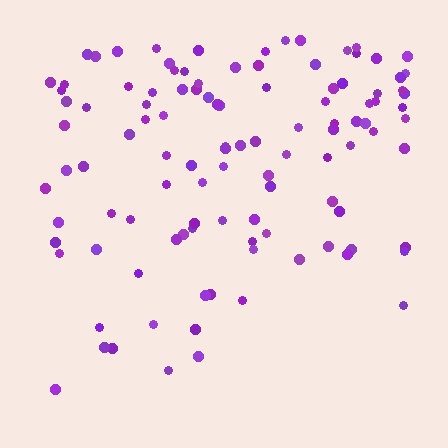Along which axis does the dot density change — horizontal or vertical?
Vertical.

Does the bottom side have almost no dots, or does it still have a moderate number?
Still a moderate number, just noticeably fewer than the top.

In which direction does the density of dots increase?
From bottom to top, with the top side densest.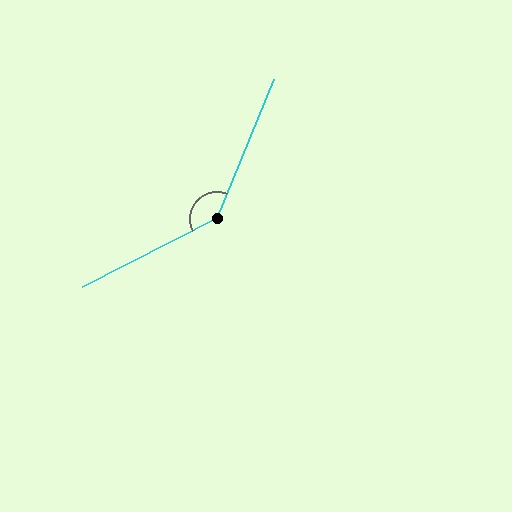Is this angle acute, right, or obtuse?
It is obtuse.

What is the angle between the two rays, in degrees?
Approximately 139 degrees.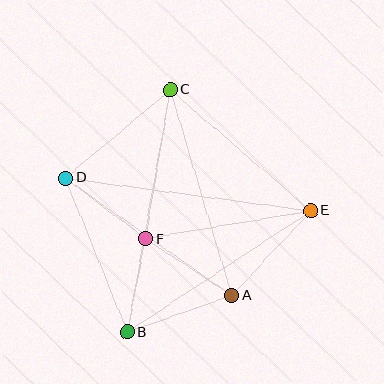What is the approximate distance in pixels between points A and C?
The distance between A and C is approximately 215 pixels.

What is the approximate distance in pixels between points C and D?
The distance between C and D is approximately 137 pixels.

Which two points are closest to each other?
Points B and F are closest to each other.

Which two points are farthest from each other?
Points D and E are farthest from each other.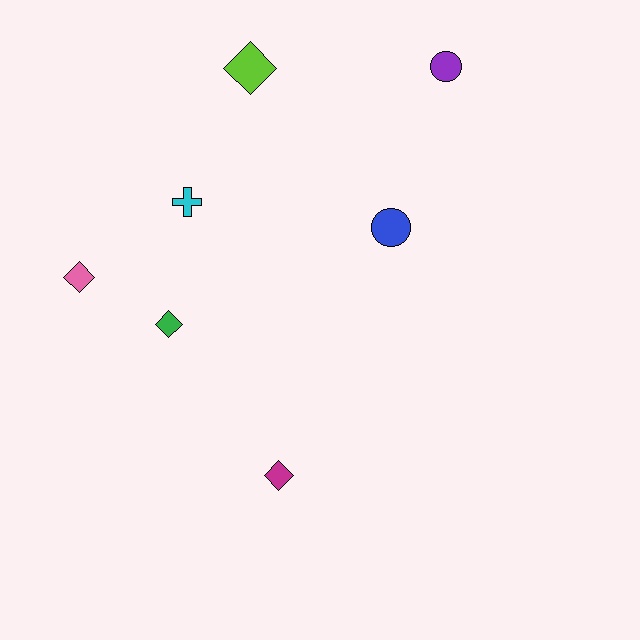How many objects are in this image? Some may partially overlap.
There are 7 objects.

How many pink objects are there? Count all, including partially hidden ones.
There is 1 pink object.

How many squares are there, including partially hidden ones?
There are no squares.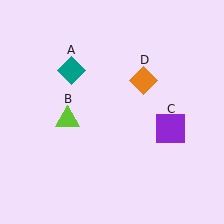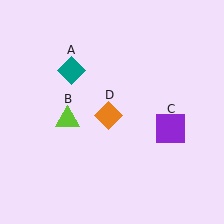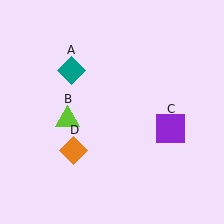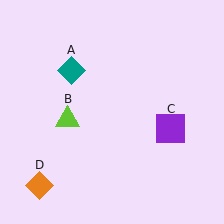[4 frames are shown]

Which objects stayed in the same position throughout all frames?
Teal diamond (object A) and lime triangle (object B) and purple square (object C) remained stationary.